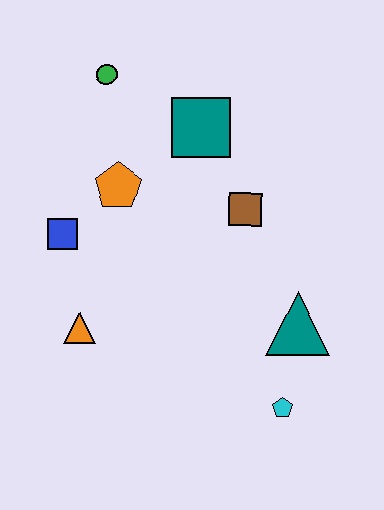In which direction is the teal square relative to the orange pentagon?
The teal square is to the right of the orange pentagon.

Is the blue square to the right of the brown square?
No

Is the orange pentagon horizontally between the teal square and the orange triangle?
Yes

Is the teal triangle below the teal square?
Yes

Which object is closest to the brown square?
The teal square is closest to the brown square.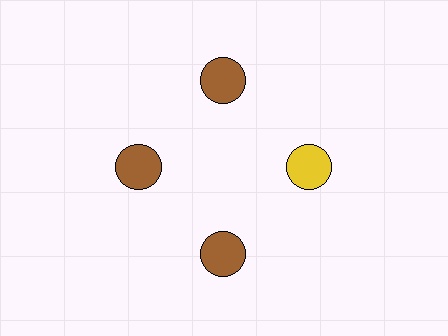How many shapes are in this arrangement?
There are 4 shapes arranged in a ring pattern.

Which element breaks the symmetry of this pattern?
The yellow circle at roughly the 3 o'clock position breaks the symmetry. All other shapes are brown circles.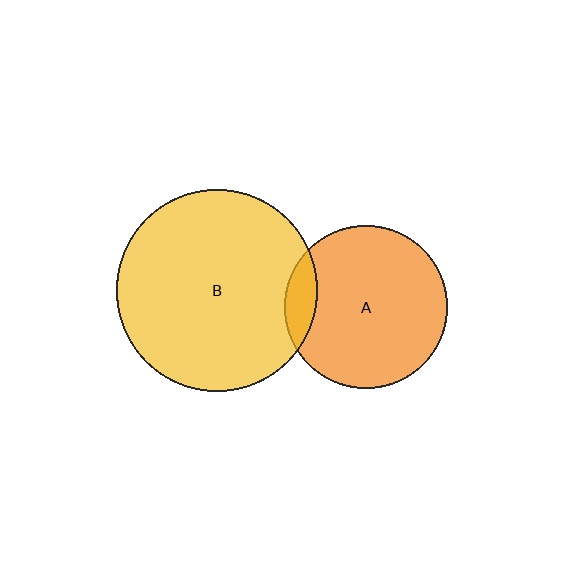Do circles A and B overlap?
Yes.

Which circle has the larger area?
Circle B (yellow).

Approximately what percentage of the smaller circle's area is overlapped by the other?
Approximately 10%.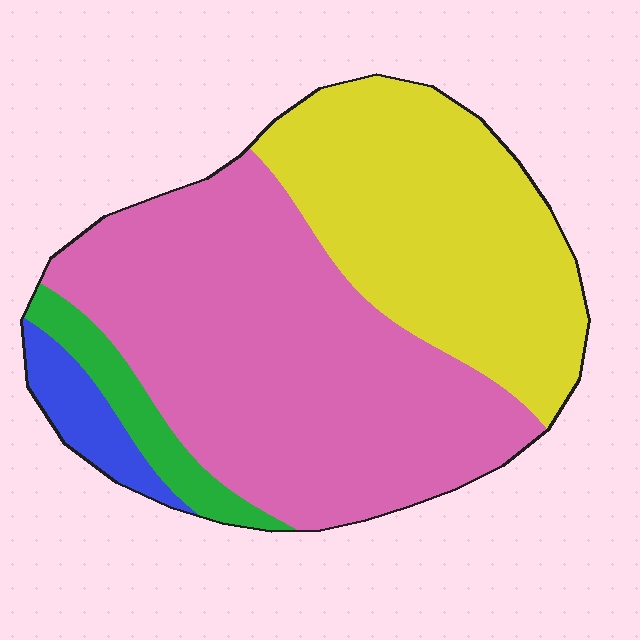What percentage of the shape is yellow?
Yellow covers 35% of the shape.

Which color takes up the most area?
Pink, at roughly 50%.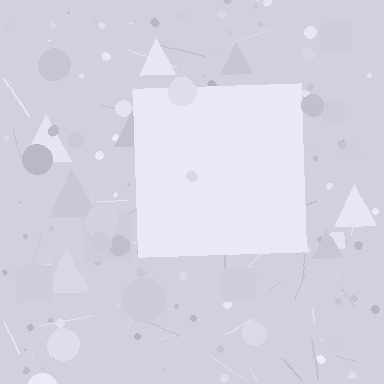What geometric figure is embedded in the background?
A square is embedded in the background.